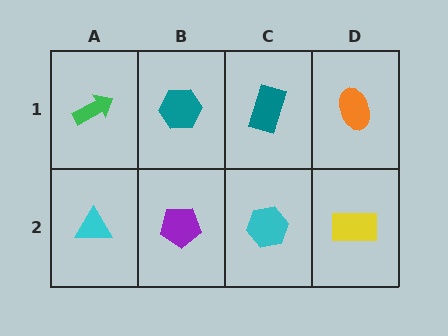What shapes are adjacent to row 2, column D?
An orange ellipse (row 1, column D), a cyan hexagon (row 2, column C).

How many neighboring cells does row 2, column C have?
3.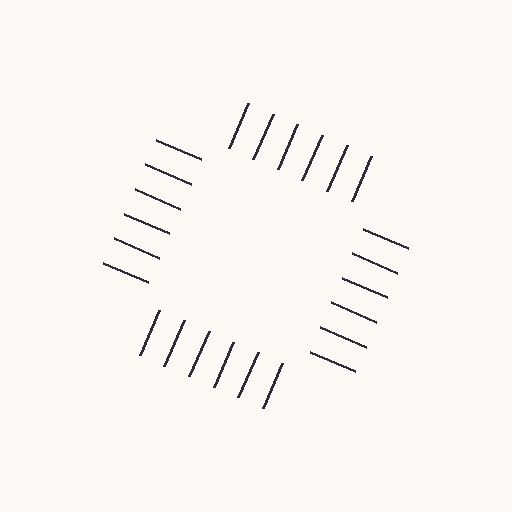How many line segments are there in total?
24 — 6 along each of the 4 edges.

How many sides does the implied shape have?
4 sides — the line-ends trace a square.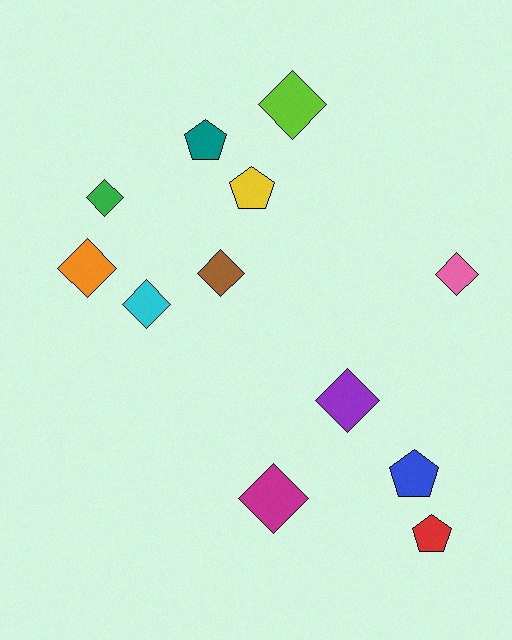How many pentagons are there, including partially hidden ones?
There are 4 pentagons.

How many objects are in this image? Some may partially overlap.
There are 12 objects.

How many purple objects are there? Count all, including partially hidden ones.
There is 1 purple object.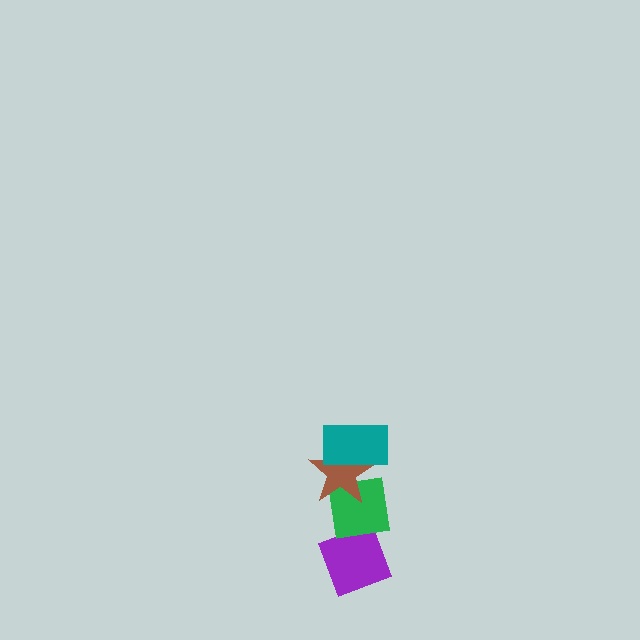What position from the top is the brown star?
The brown star is 2nd from the top.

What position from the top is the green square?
The green square is 3rd from the top.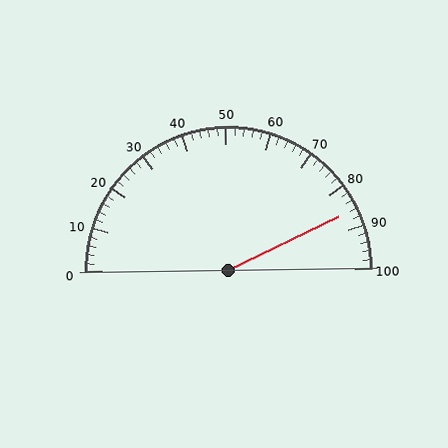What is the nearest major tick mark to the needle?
The nearest major tick mark is 90.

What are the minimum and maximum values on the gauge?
The gauge ranges from 0 to 100.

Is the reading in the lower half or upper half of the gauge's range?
The reading is in the upper half of the range (0 to 100).